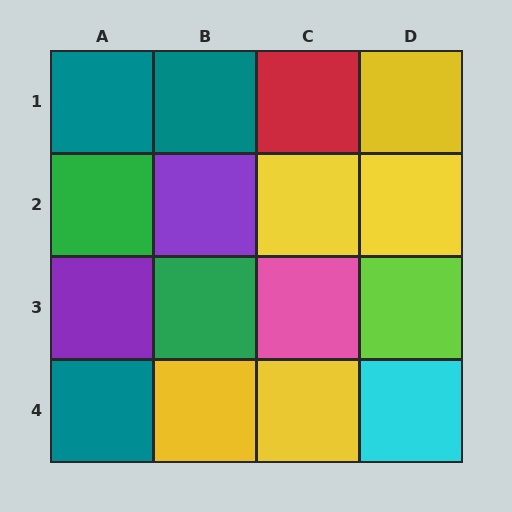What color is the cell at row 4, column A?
Teal.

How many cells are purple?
2 cells are purple.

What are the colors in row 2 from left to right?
Green, purple, yellow, yellow.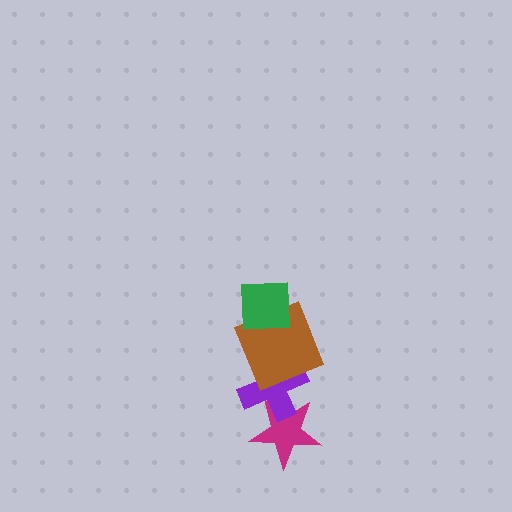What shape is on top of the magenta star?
The purple cross is on top of the magenta star.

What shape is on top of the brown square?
The green square is on top of the brown square.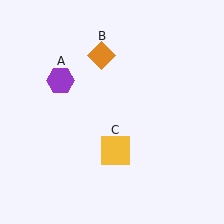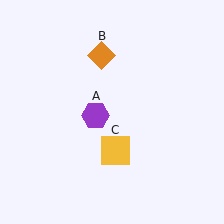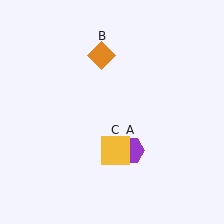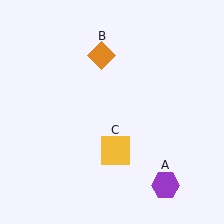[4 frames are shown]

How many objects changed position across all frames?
1 object changed position: purple hexagon (object A).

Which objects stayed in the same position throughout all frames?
Orange diamond (object B) and yellow square (object C) remained stationary.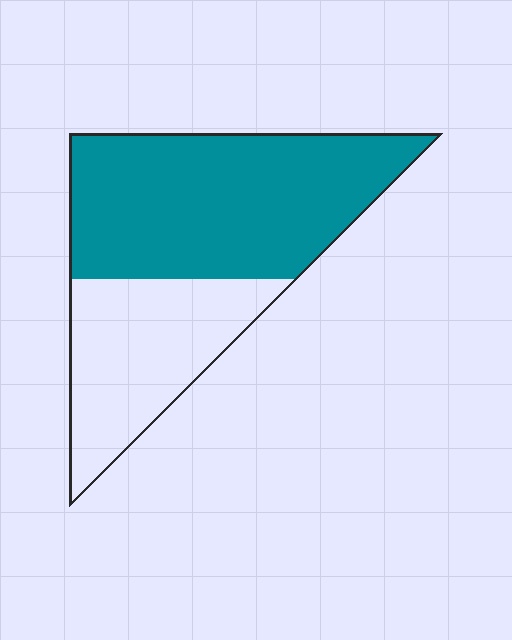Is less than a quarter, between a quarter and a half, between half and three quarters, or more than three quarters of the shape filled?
Between half and three quarters.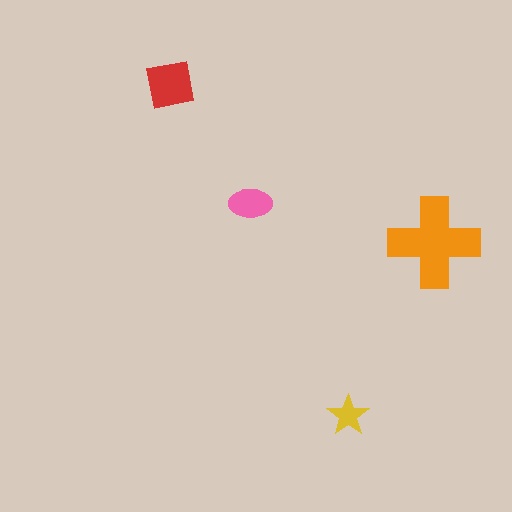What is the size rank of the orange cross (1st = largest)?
1st.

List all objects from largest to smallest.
The orange cross, the red square, the pink ellipse, the yellow star.